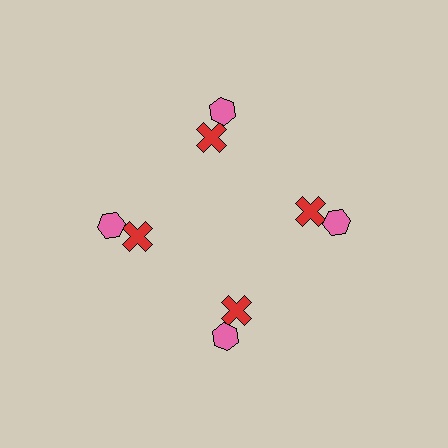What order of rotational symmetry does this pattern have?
This pattern has 4-fold rotational symmetry.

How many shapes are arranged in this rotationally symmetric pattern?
There are 8 shapes, arranged in 4 groups of 2.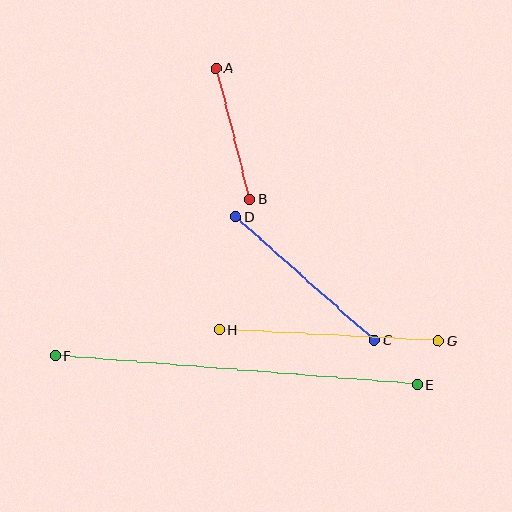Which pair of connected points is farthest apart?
Points E and F are farthest apart.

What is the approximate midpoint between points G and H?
The midpoint is at approximately (329, 335) pixels.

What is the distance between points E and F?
The distance is approximately 363 pixels.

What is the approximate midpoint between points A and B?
The midpoint is at approximately (233, 134) pixels.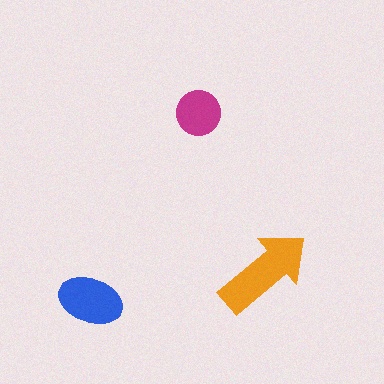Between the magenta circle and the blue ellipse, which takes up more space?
The blue ellipse.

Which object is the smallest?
The magenta circle.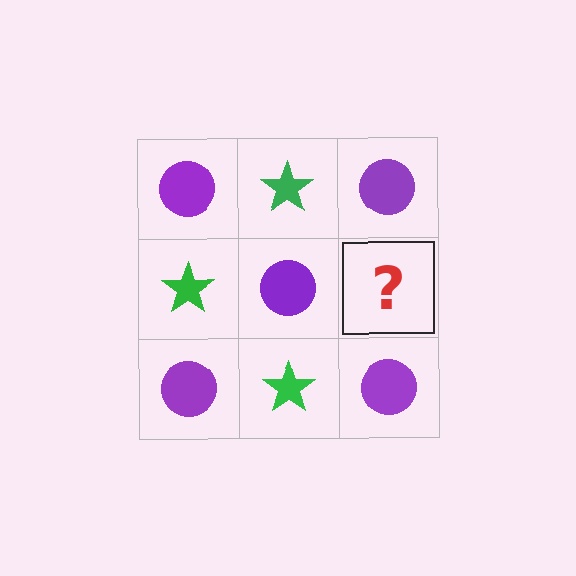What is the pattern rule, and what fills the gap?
The rule is that it alternates purple circle and green star in a checkerboard pattern. The gap should be filled with a green star.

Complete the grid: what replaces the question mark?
The question mark should be replaced with a green star.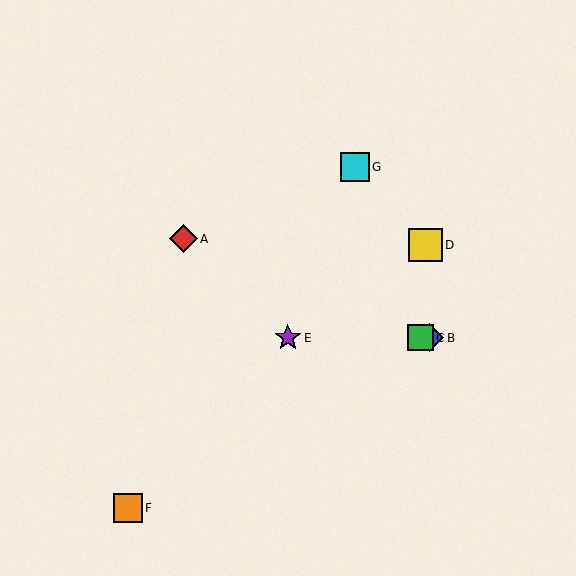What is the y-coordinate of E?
Object E is at y≈338.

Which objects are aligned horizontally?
Objects B, C, E are aligned horizontally.